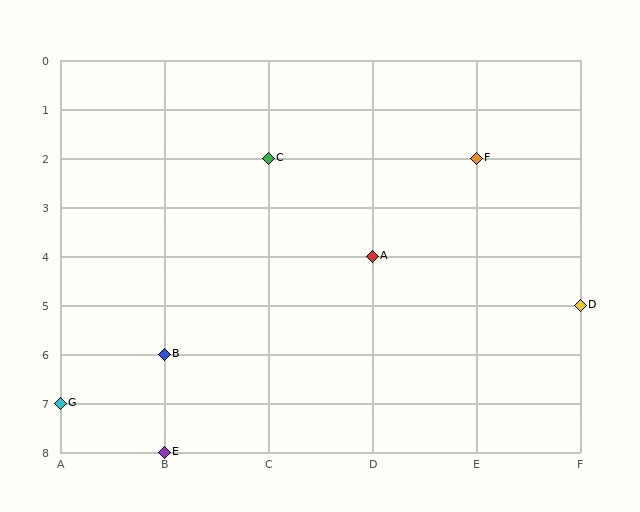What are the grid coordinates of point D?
Point D is at grid coordinates (F, 5).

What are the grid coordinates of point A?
Point A is at grid coordinates (D, 4).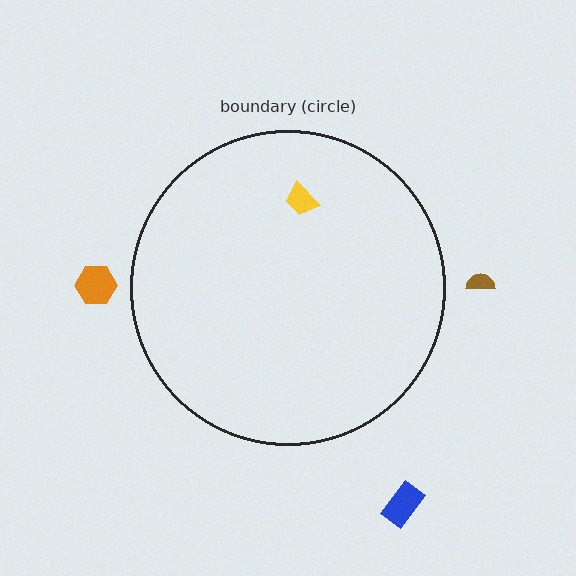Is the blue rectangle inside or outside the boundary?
Outside.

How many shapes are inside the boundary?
1 inside, 3 outside.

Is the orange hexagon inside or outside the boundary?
Outside.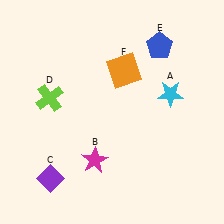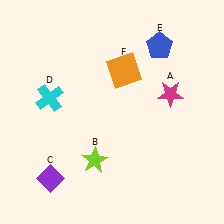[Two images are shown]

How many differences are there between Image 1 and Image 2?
There are 3 differences between the two images.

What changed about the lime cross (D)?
In Image 1, D is lime. In Image 2, it changed to cyan.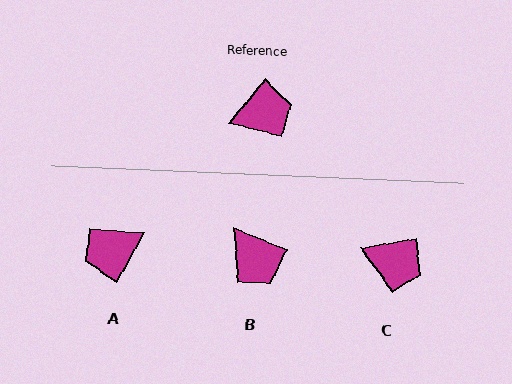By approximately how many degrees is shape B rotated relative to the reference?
Approximately 73 degrees clockwise.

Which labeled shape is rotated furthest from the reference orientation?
A, about 170 degrees away.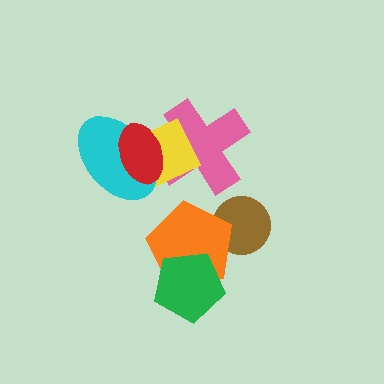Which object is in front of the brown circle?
The orange pentagon is in front of the brown circle.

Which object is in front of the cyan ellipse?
The red ellipse is in front of the cyan ellipse.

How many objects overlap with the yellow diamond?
3 objects overlap with the yellow diamond.